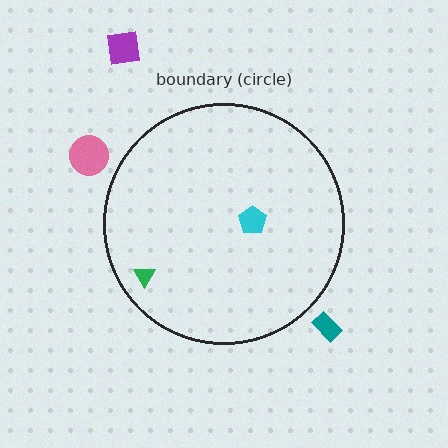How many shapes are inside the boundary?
2 inside, 3 outside.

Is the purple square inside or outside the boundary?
Outside.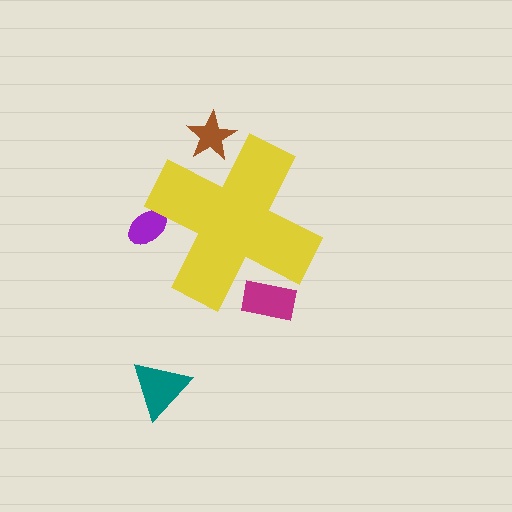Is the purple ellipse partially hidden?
Yes, the purple ellipse is partially hidden behind the yellow cross.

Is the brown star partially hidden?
Yes, the brown star is partially hidden behind the yellow cross.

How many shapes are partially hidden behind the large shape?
3 shapes are partially hidden.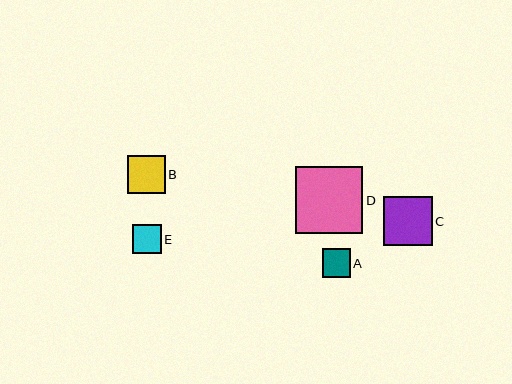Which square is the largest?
Square D is the largest with a size of approximately 67 pixels.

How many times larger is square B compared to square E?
Square B is approximately 1.3 times the size of square E.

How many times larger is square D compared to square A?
Square D is approximately 2.4 times the size of square A.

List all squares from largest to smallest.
From largest to smallest: D, C, B, E, A.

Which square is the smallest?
Square A is the smallest with a size of approximately 28 pixels.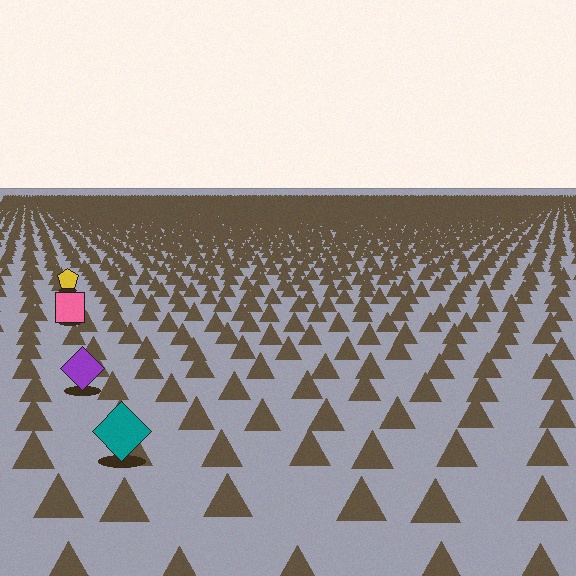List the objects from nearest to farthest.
From nearest to farthest: the teal diamond, the purple diamond, the pink square, the yellow pentagon.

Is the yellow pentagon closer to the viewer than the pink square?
No. The pink square is closer — you can tell from the texture gradient: the ground texture is coarser near it.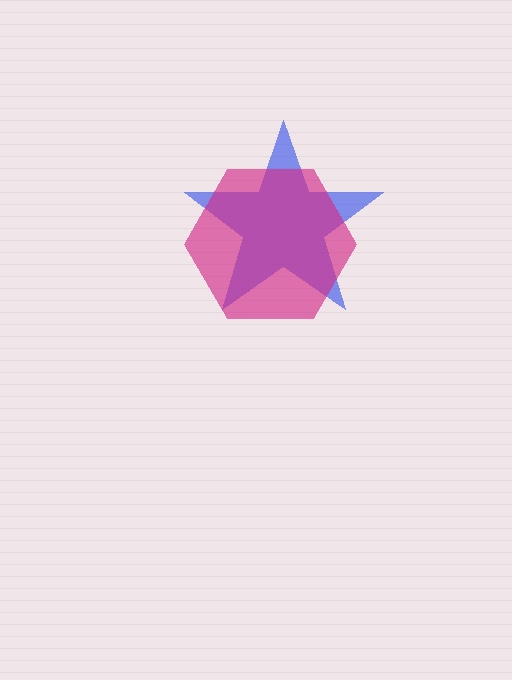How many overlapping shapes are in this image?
There are 2 overlapping shapes in the image.